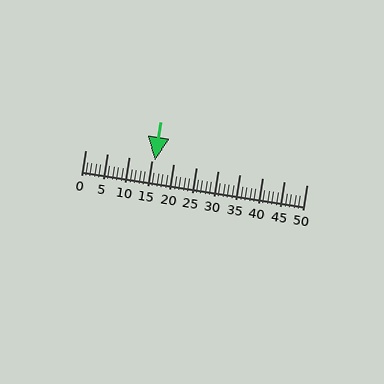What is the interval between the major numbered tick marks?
The major tick marks are spaced 5 units apart.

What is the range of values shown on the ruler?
The ruler shows values from 0 to 50.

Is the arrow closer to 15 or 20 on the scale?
The arrow is closer to 15.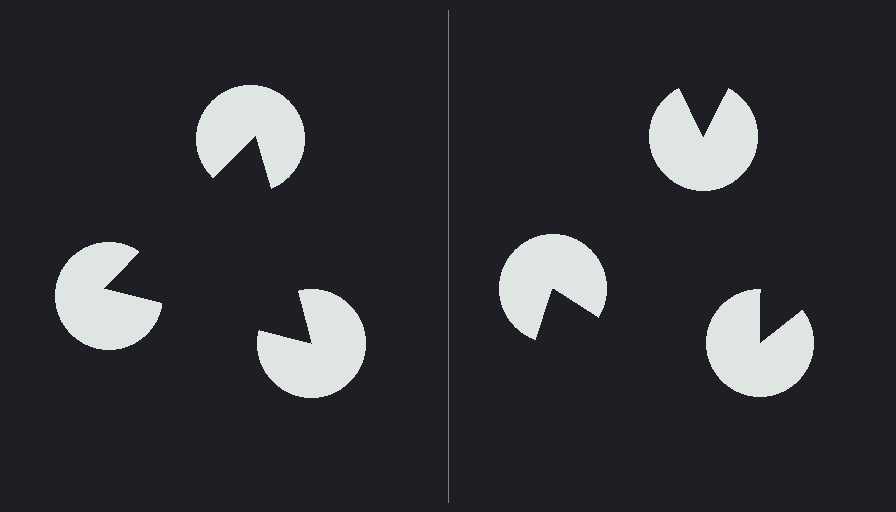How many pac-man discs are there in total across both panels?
6 — 3 on each side.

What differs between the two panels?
The pac-man discs are positioned identically on both sides; only the wedge orientations differ. On the left they align to a triangle; on the right they are misaligned.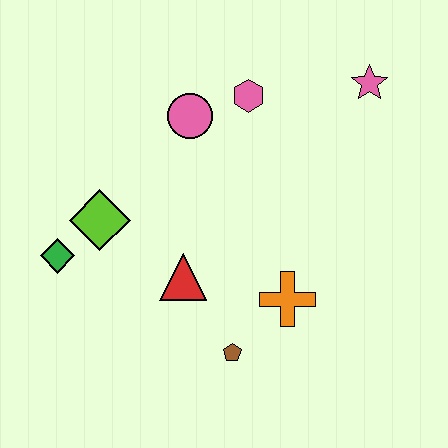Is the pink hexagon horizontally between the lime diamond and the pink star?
Yes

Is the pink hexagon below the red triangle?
No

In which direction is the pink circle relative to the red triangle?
The pink circle is above the red triangle.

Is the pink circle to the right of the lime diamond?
Yes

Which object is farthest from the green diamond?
The pink star is farthest from the green diamond.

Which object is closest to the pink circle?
The pink hexagon is closest to the pink circle.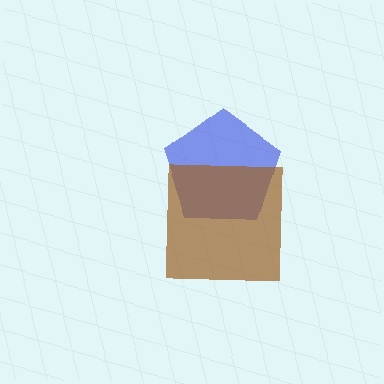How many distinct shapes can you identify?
There are 2 distinct shapes: a blue pentagon, a brown square.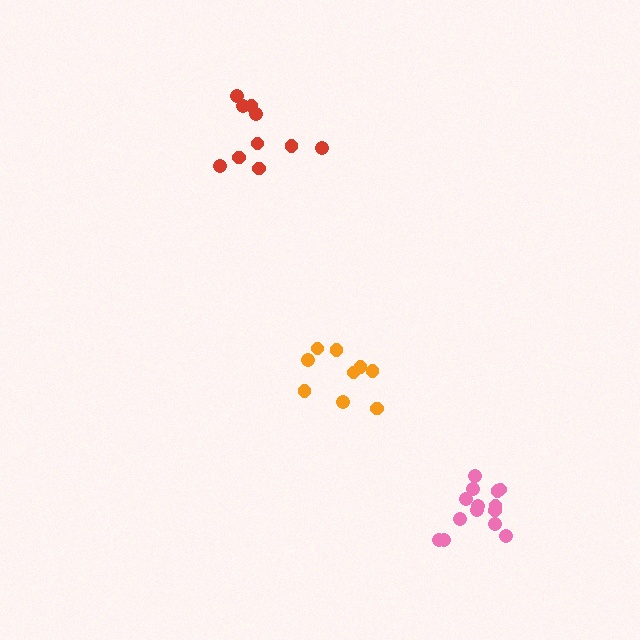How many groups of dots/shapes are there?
There are 3 groups.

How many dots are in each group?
Group 1: 9 dots, Group 2: 10 dots, Group 3: 14 dots (33 total).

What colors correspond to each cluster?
The clusters are colored: orange, red, pink.